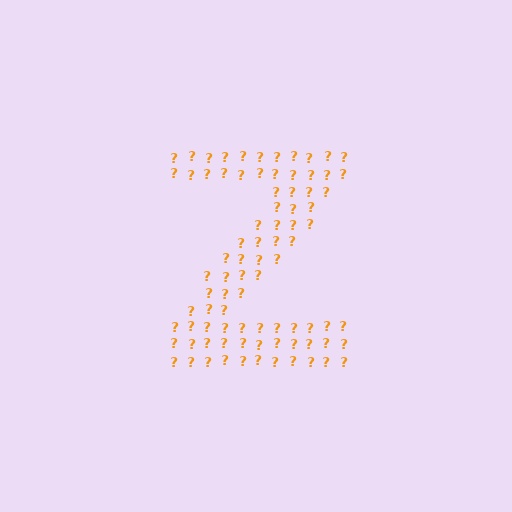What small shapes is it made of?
It is made of small question marks.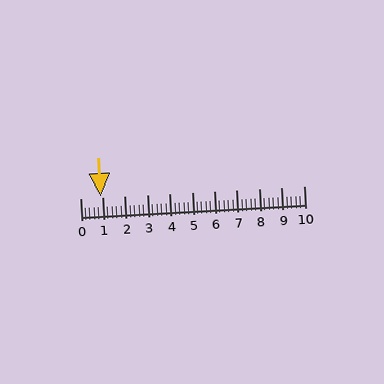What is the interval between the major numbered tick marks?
The major tick marks are spaced 1 units apart.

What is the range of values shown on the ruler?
The ruler shows values from 0 to 10.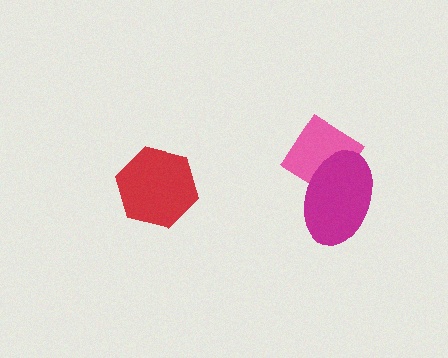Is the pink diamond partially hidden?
Yes, it is partially covered by another shape.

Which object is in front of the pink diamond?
The magenta ellipse is in front of the pink diamond.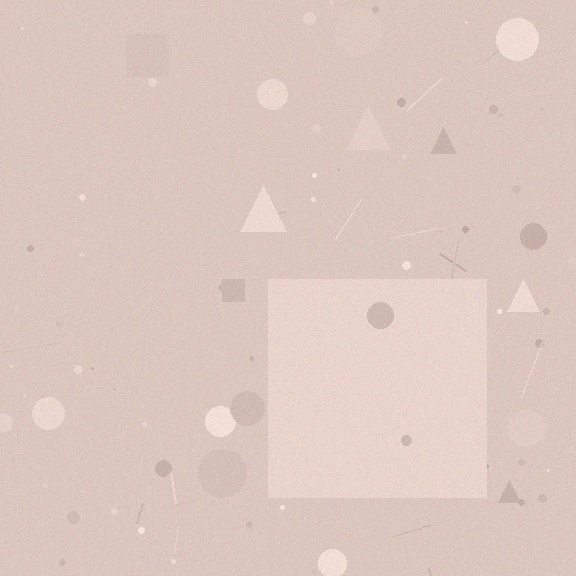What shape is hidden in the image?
A square is hidden in the image.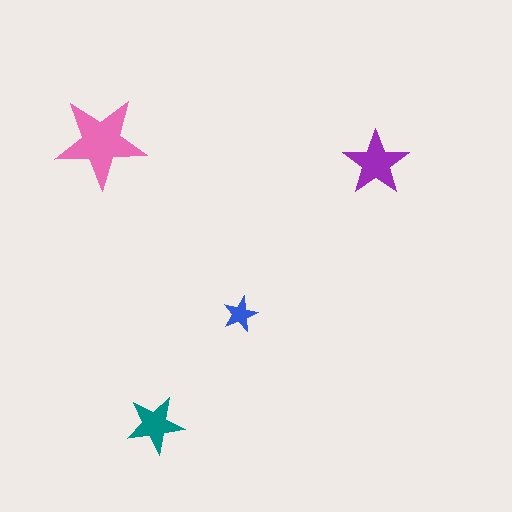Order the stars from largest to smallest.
the pink one, the purple one, the teal one, the blue one.